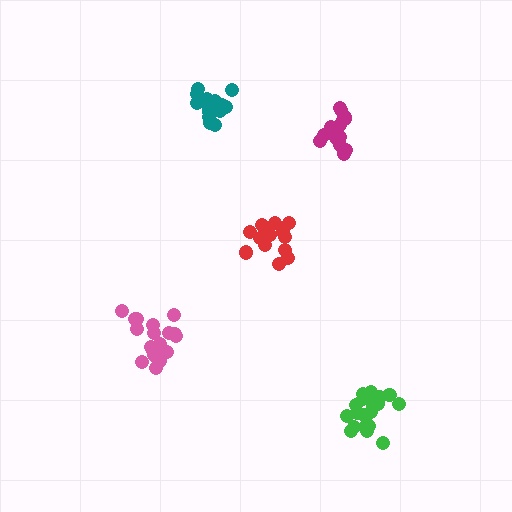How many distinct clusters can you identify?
There are 5 distinct clusters.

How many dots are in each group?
Group 1: 20 dots, Group 2: 20 dots, Group 3: 17 dots, Group 4: 14 dots, Group 5: 18 dots (89 total).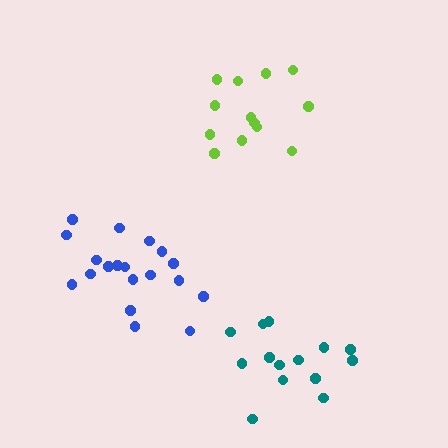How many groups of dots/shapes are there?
There are 3 groups.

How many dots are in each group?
Group 1: 14 dots, Group 2: 19 dots, Group 3: 13 dots (46 total).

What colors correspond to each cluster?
The clusters are colored: teal, blue, lime.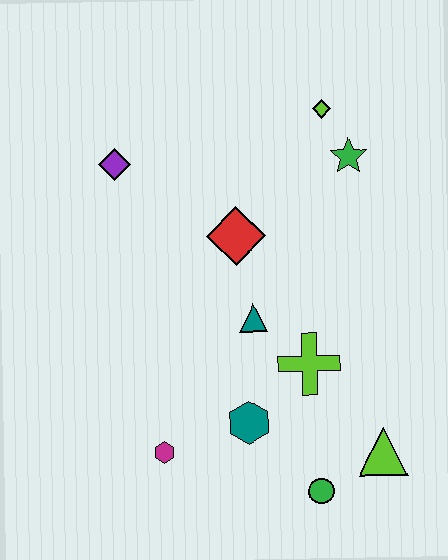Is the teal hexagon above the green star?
No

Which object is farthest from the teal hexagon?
The lime diamond is farthest from the teal hexagon.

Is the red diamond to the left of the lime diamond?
Yes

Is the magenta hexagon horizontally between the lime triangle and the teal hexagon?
No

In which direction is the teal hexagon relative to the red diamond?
The teal hexagon is below the red diamond.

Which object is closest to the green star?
The lime diamond is closest to the green star.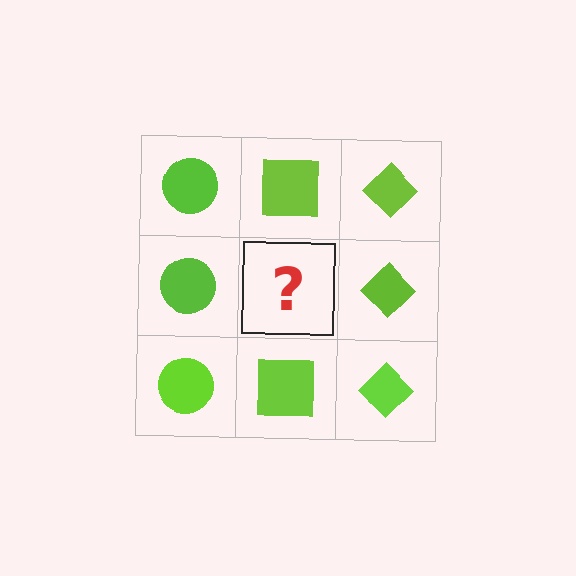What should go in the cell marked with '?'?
The missing cell should contain a lime square.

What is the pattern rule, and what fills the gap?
The rule is that each column has a consistent shape. The gap should be filled with a lime square.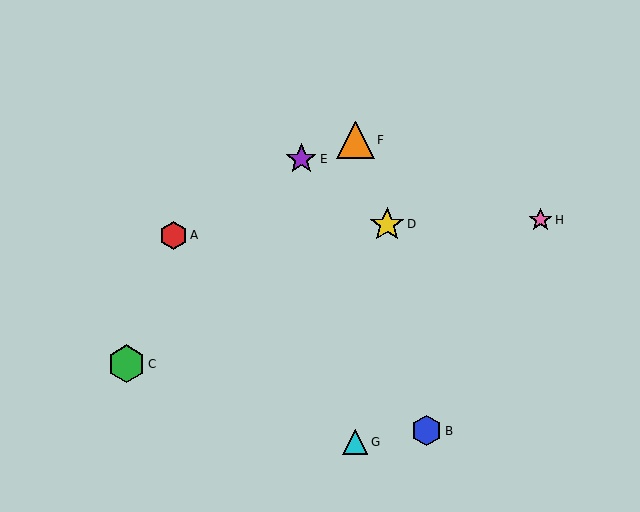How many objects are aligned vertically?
2 objects (F, G) are aligned vertically.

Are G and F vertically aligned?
Yes, both are at x≈355.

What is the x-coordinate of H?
Object H is at x≈541.